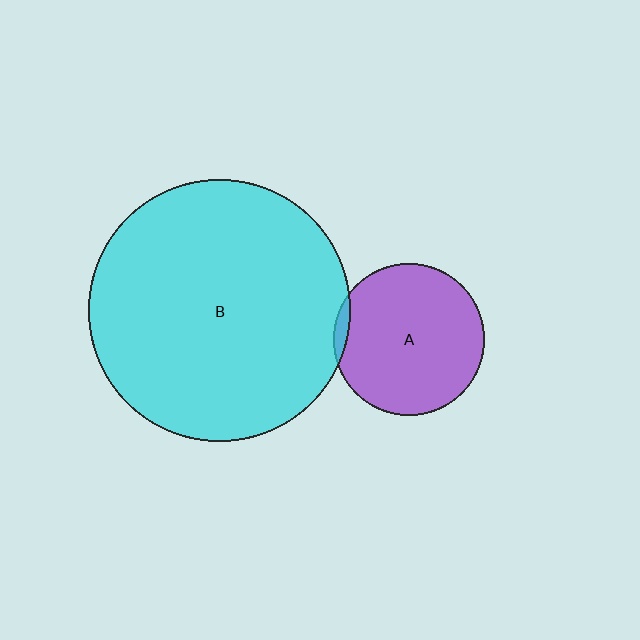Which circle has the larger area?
Circle B (cyan).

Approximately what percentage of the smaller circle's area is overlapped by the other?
Approximately 5%.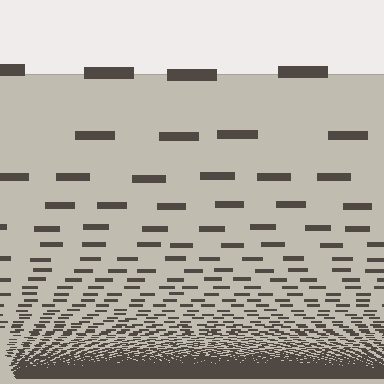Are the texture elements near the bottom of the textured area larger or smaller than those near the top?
Smaller. The gradient is inverted — elements near the bottom are smaller and denser.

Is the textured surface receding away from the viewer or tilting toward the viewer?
The surface appears to tilt toward the viewer. Texture elements get larger and sparser toward the top.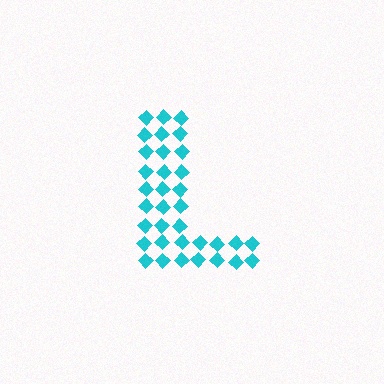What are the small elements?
The small elements are diamonds.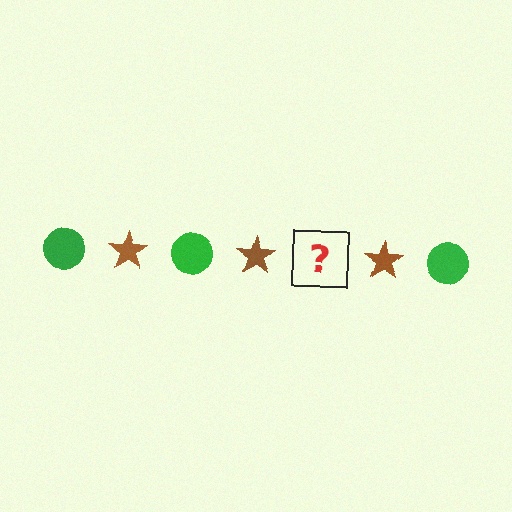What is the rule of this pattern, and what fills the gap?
The rule is that the pattern alternates between green circle and brown star. The gap should be filled with a green circle.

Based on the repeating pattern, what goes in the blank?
The blank should be a green circle.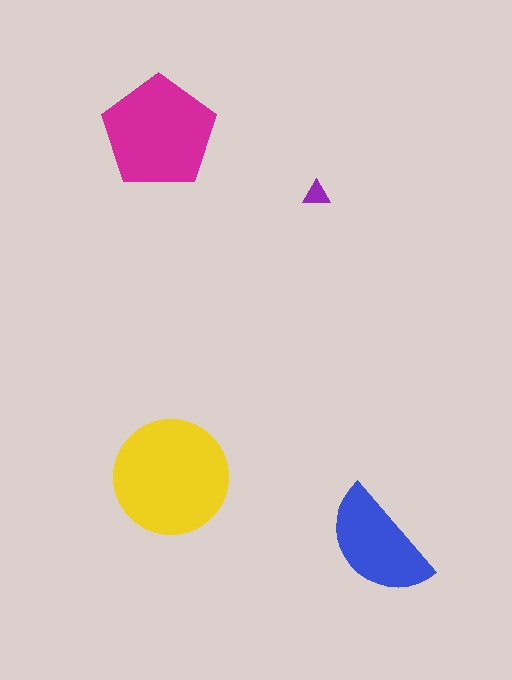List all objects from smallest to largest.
The purple triangle, the blue semicircle, the magenta pentagon, the yellow circle.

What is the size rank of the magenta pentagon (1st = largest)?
2nd.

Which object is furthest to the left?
The magenta pentagon is leftmost.